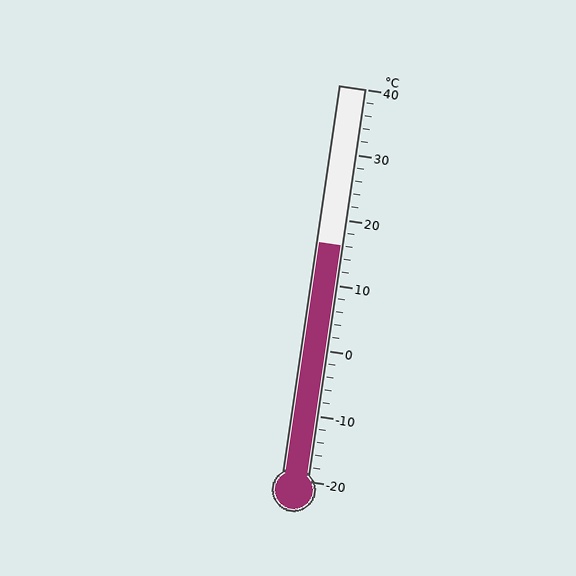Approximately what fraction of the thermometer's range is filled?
The thermometer is filled to approximately 60% of its range.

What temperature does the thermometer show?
The thermometer shows approximately 16°C.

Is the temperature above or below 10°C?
The temperature is above 10°C.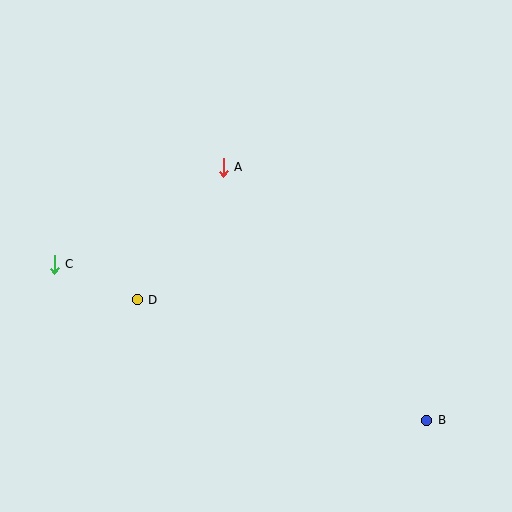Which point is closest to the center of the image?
Point A at (223, 167) is closest to the center.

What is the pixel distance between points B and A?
The distance between B and A is 325 pixels.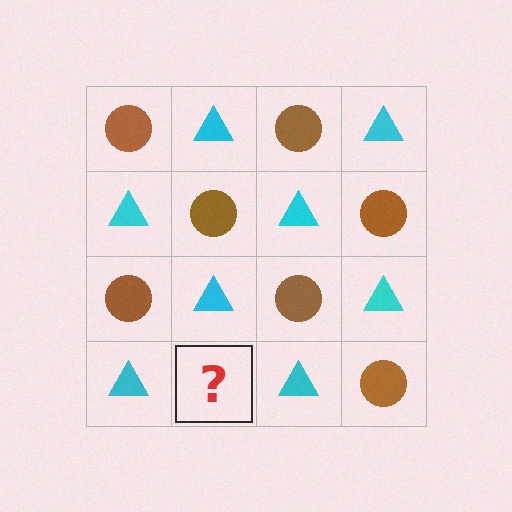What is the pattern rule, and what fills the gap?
The rule is that it alternates brown circle and cyan triangle in a checkerboard pattern. The gap should be filled with a brown circle.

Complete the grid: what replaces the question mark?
The question mark should be replaced with a brown circle.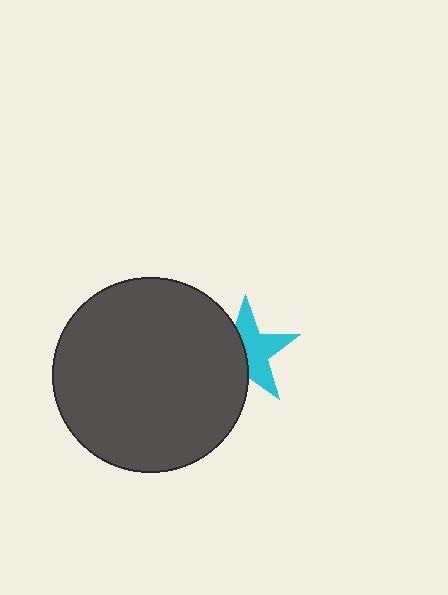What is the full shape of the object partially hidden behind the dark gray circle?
The partially hidden object is a cyan star.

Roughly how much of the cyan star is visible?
About half of it is visible (roughly 55%).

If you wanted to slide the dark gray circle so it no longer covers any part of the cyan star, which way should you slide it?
Slide it left — that is the most direct way to separate the two shapes.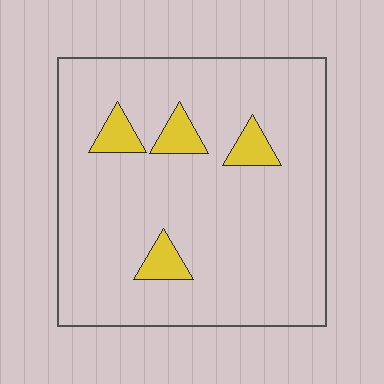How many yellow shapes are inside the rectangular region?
4.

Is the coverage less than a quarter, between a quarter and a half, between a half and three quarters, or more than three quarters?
Less than a quarter.